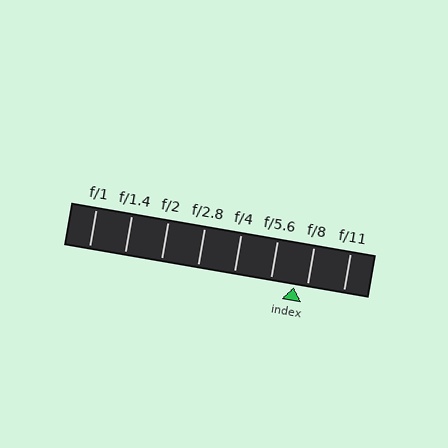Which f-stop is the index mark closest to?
The index mark is closest to f/8.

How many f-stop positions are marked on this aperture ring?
There are 8 f-stop positions marked.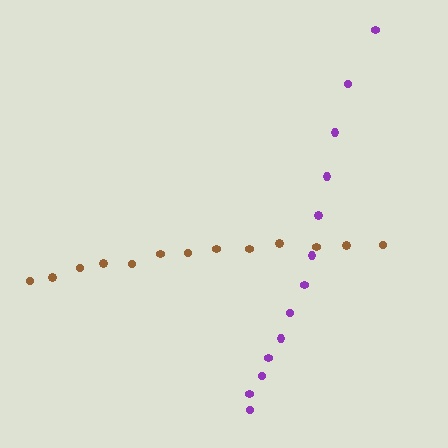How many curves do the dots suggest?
There are 2 distinct paths.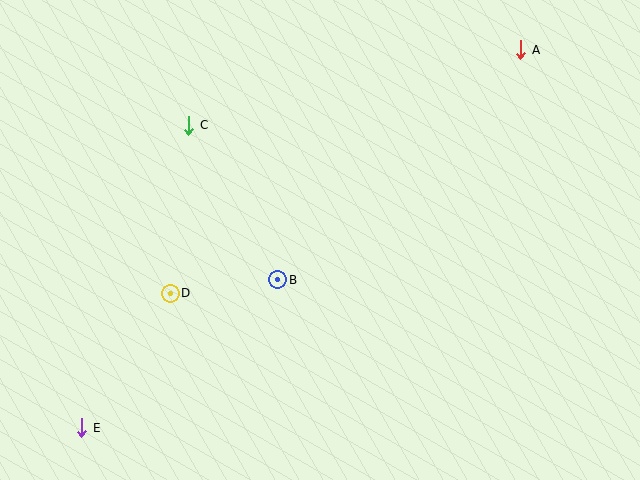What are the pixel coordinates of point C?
Point C is at (189, 125).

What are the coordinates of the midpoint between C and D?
The midpoint between C and D is at (180, 209).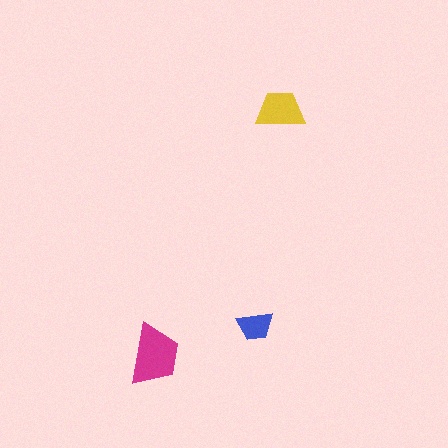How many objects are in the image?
There are 3 objects in the image.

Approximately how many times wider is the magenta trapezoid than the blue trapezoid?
About 1.5 times wider.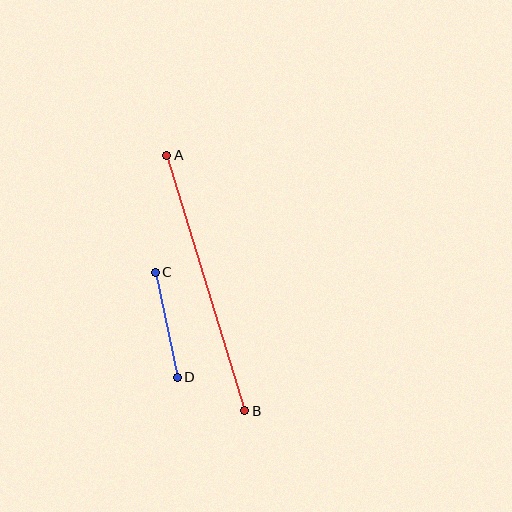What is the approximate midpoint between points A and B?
The midpoint is at approximately (206, 283) pixels.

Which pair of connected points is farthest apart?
Points A and B are farthest apart.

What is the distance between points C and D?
The distance is approximately 107 pixels.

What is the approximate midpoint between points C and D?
The midpoint is at approximately (166, 325) pixels.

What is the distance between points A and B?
The distance is approximately 267 pixels.